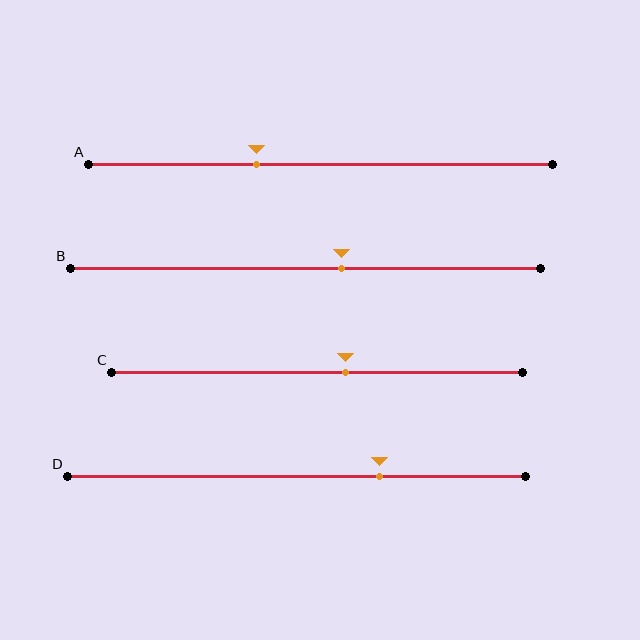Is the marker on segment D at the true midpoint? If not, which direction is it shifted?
No, the marker on segment D is shifted to the right by about 18% of the segment length.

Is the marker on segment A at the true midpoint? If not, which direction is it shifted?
No, the marker on segment A is shifted to the left by about 14% of the segment length.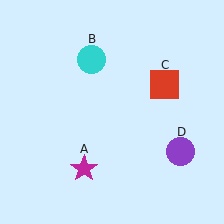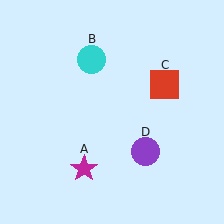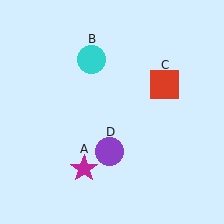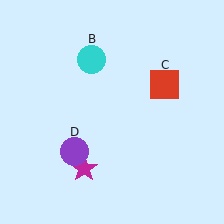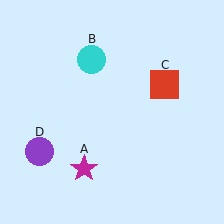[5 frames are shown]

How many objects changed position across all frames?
1 object changed position: purple circle (object D).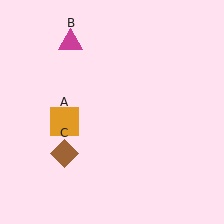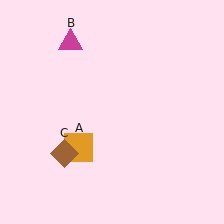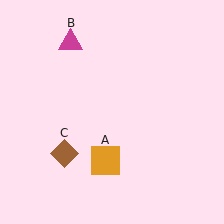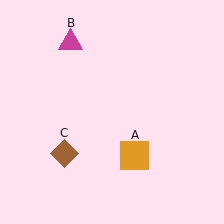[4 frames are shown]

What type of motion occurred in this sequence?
The orange square (object A) rotated counterclockwise around the center of the scene.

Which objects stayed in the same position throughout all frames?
Magenta triangle (object B) and brown diamond (object C) remained stationary.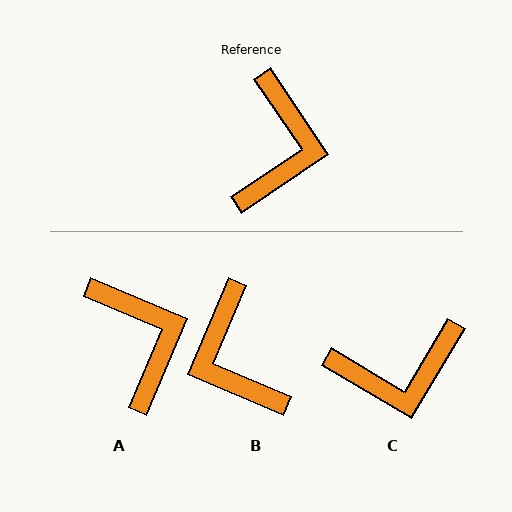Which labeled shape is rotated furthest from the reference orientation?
B, about 147 degrees away.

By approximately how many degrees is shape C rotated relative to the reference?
Approximately 64 degrees clockwise.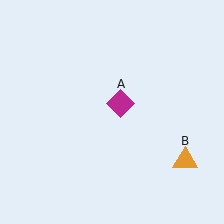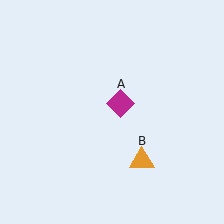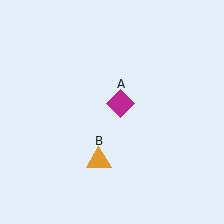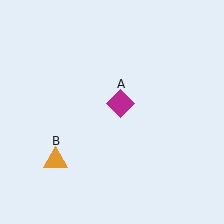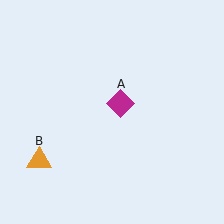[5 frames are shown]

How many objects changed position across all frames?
1 object changed position: orange triangle (object B).